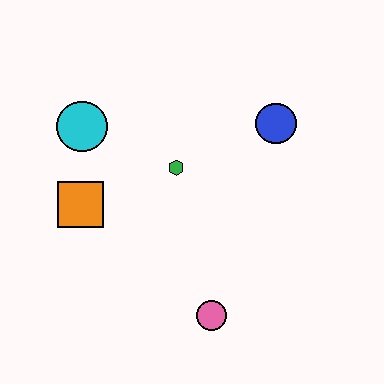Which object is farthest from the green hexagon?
The pink circle is farthest from the green hexagon.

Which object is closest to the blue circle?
The green hexagon is closest to the blue circle.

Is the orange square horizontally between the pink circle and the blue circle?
No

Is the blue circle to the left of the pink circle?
No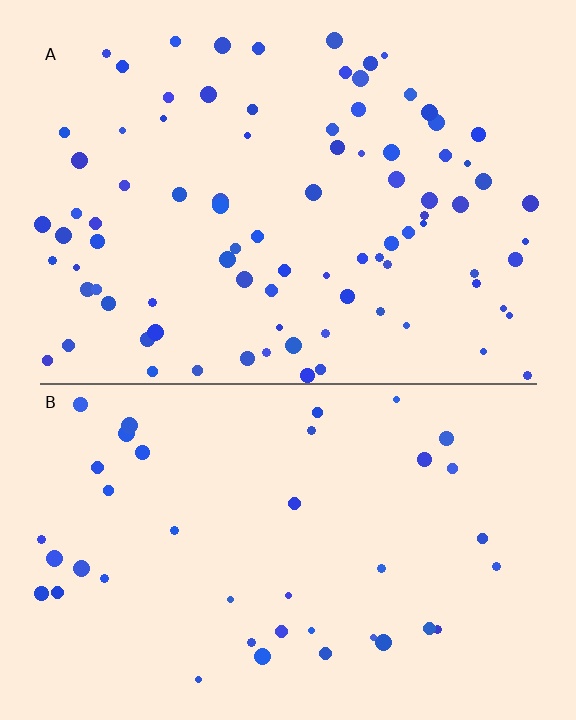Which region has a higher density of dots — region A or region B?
A (the top).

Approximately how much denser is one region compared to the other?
Approximately 2.1× — region A over region B.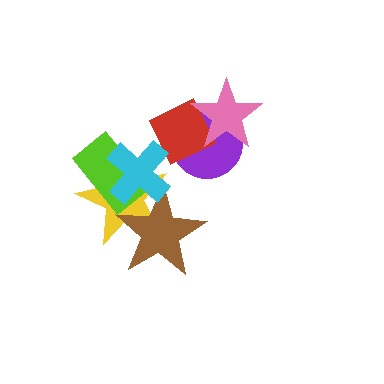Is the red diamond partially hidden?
Yes, it is partially covered by another shape.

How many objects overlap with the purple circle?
2 objects overlap with the purple circle.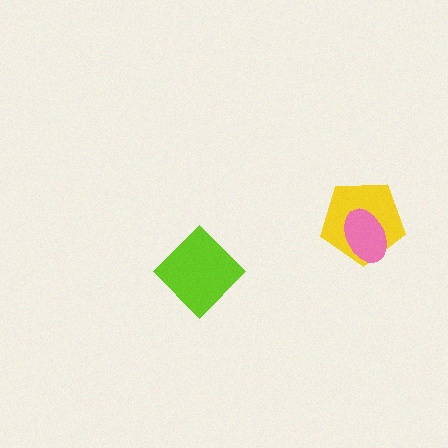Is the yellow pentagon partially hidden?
Yes, it is partially covered by another shape.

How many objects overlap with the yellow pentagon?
1 object overlaps with the yellow pentagon.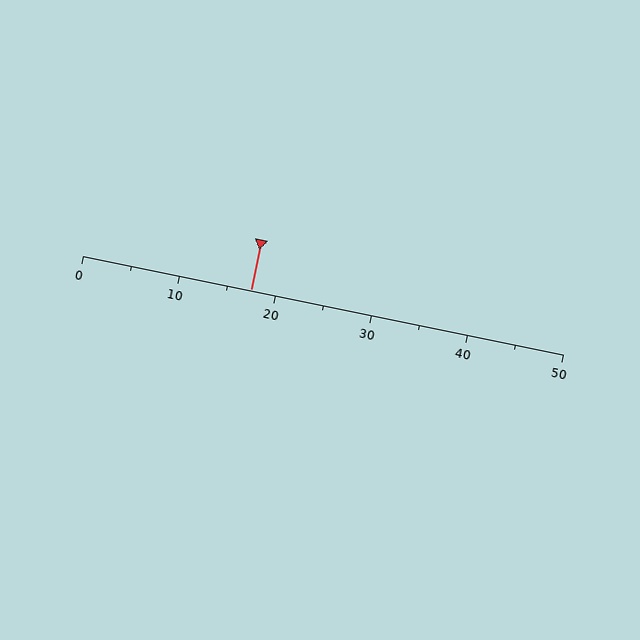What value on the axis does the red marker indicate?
The marker indicates approximately 17.5.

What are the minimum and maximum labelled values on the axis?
The axis runs from 0 to 50.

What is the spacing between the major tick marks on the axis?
The major ticks are spaced 10 apart.